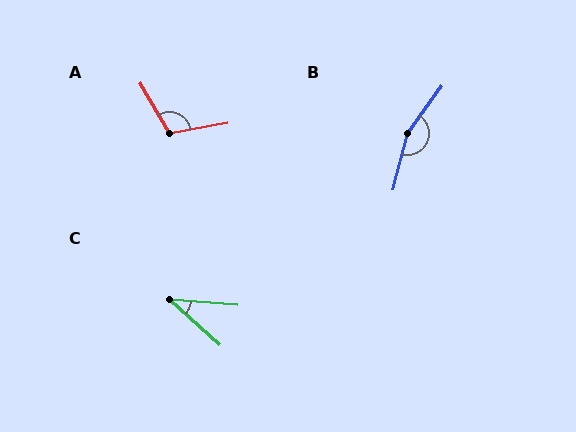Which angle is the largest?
B, at approximately 158 degrees.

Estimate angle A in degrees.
Approximately 111 degrees.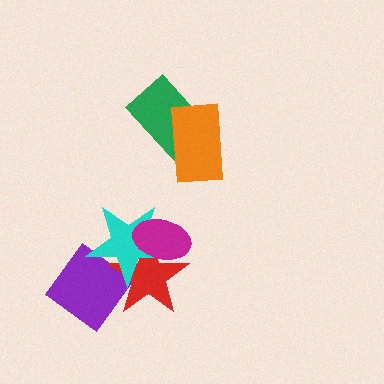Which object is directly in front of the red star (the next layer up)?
The cyan star is directly in front of the red star.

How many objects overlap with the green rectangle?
1 object overlaps with the green rectangle.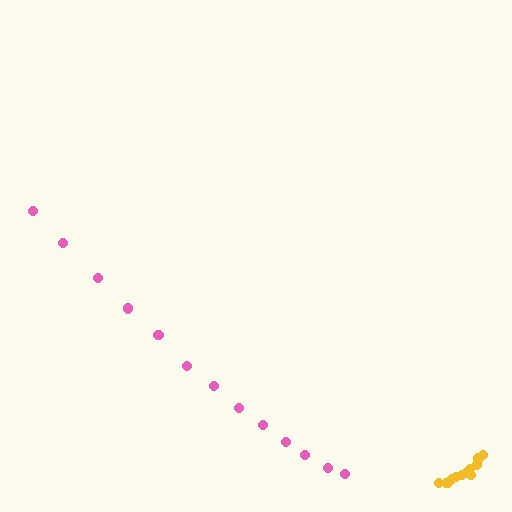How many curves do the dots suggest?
There are 2 distinct paths.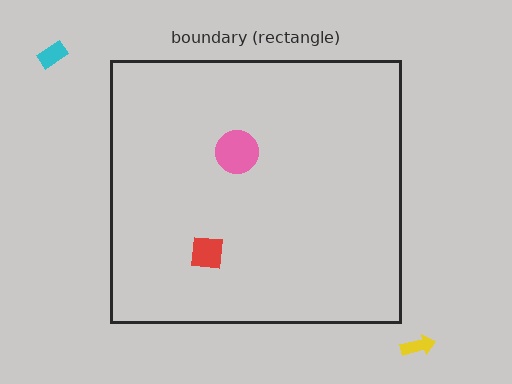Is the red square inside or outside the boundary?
Inside.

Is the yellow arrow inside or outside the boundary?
Outside.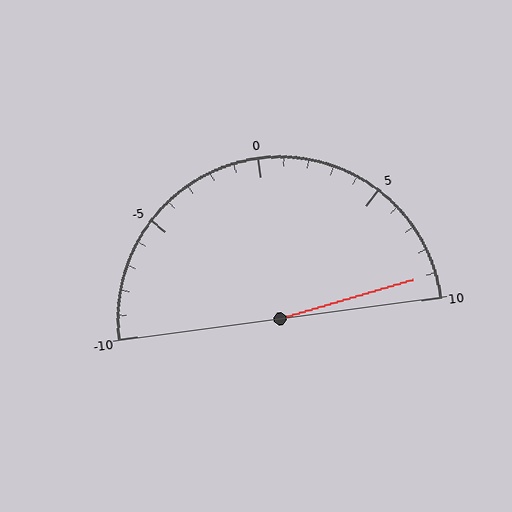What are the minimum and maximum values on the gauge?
The gauge ranges from -10 to 10.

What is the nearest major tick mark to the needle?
The nearest major tick mark is 10.